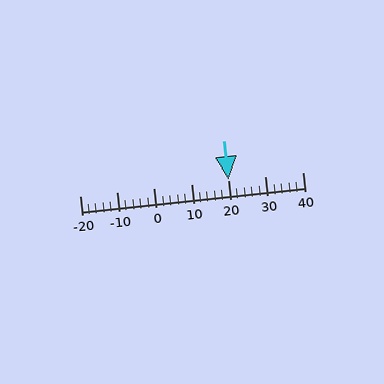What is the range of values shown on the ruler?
The ruler shows values from -20 to 40.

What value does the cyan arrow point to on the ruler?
The cyan arrow points to approximately 20.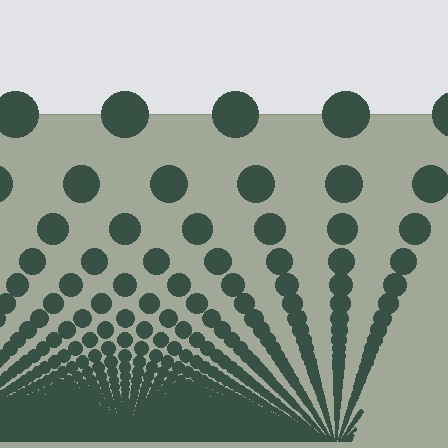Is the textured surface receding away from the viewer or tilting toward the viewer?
The surface appears to tilt toward the viewer. Texture elements get larger and sparser toward the top.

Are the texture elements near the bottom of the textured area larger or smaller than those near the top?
Smaller. The gradient is inverted — elements near the bottom are smaller and denser.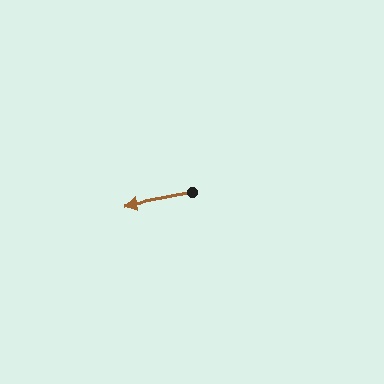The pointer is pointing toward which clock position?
Roughly 9 o'clock.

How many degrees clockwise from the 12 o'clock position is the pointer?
Approximately 259 degrees.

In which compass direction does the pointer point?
West.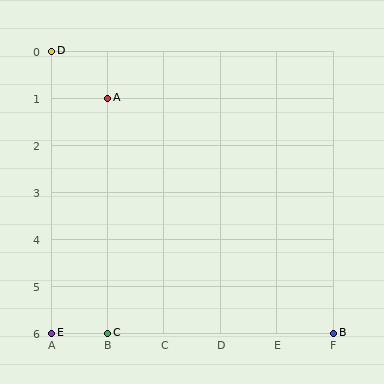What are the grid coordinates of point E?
Point E is at grid coordinates (A, 6).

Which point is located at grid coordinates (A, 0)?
Point D is at (A, 0).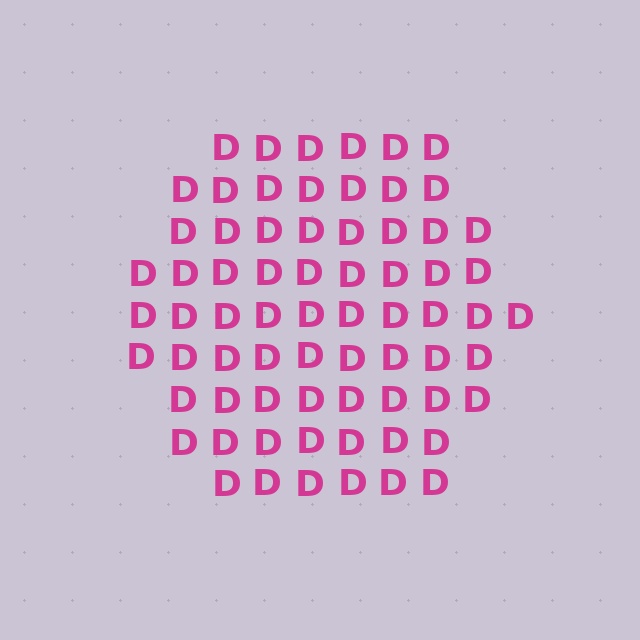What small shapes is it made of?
It is made of small letter D's.